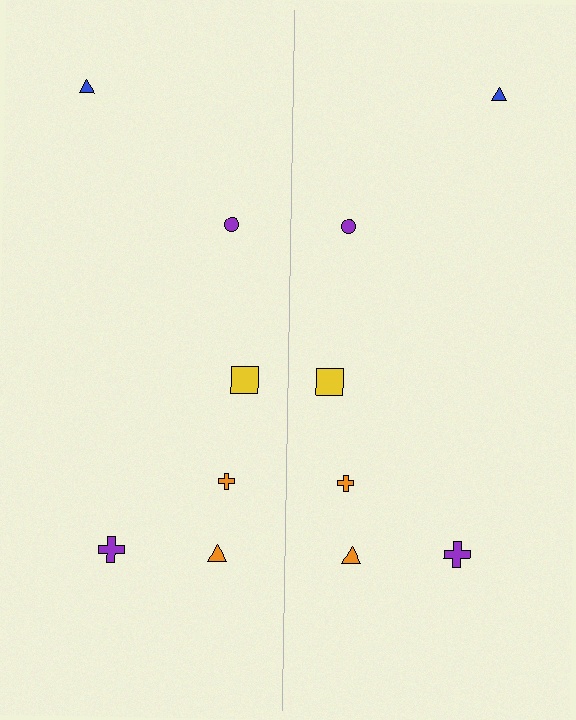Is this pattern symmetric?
Yes, this pattern has bilateral (reflection) symmetry.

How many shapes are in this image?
There are 12 shapes in this image.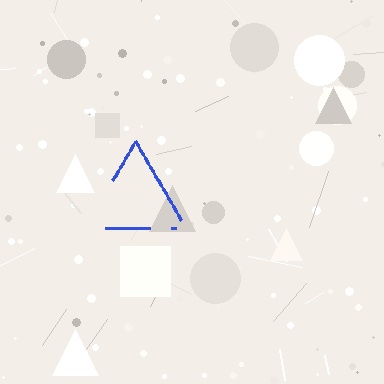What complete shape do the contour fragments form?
The contour fragments form a triangle.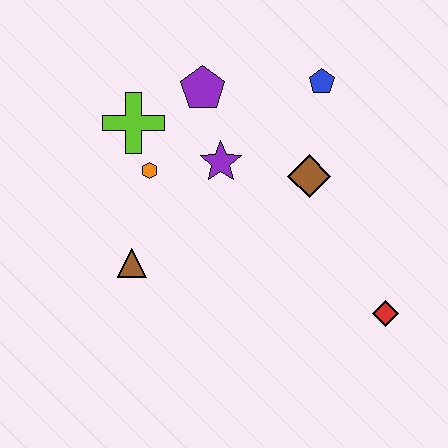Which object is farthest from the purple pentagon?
The red diamond is farthest from the purple pentagon.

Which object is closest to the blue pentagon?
The brown diamond is closest to the blue pentagon.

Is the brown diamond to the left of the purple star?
No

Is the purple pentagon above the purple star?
Yes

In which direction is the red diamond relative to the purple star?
The red diamond is to the right of the purple star.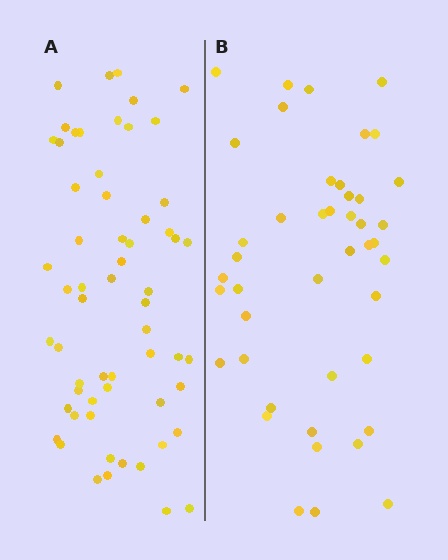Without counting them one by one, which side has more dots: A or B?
Region A (the left region) has more dots.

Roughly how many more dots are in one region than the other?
Region A has approximately 15 more dots than region B.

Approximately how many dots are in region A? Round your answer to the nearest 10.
About 60 dots.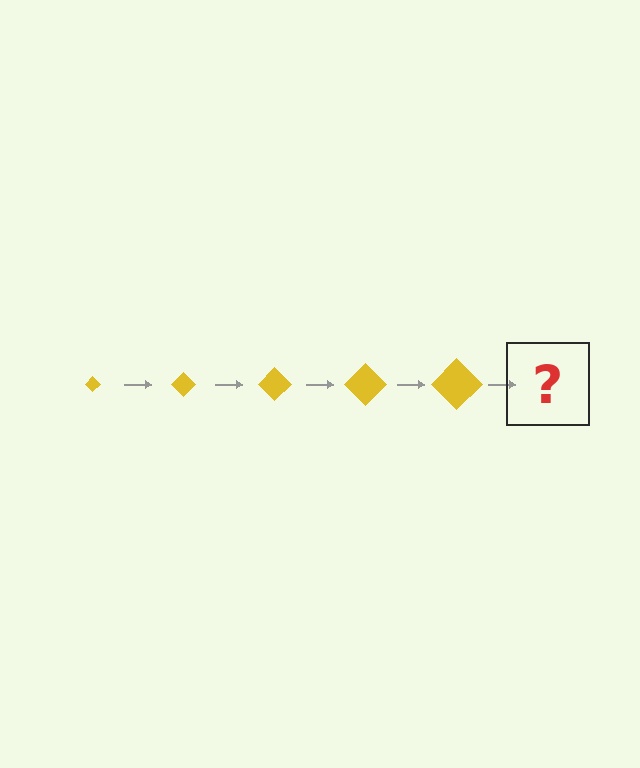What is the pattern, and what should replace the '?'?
The pattern is that the diamond gets progressively larger each step. The '?' should be a yellow diamond, larger than the previous one.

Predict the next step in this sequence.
The next step is a yellow diamond, larger than the previous one.